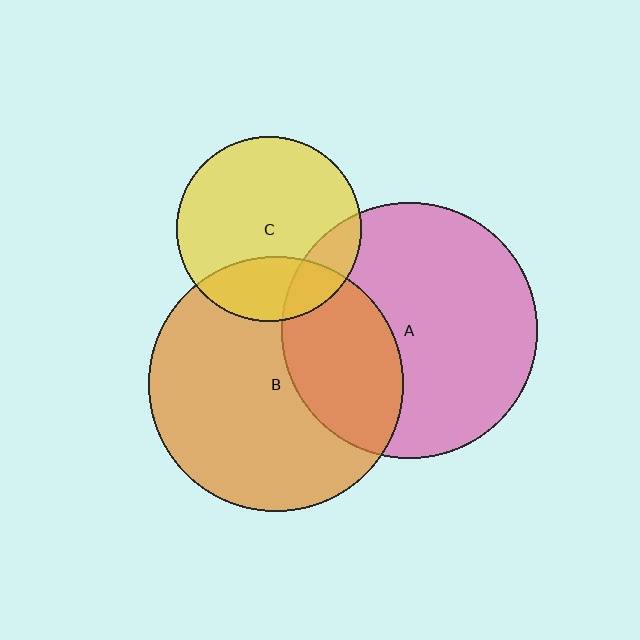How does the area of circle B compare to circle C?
Approximately 1.9 times.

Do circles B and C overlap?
Yes.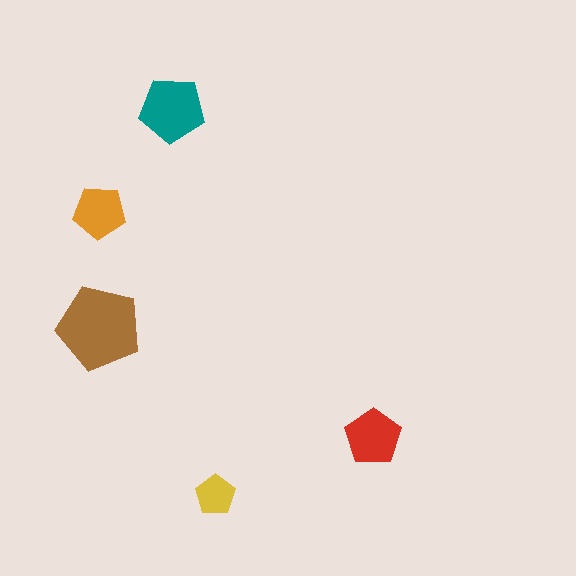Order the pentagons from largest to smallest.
the brown one, the teal one, the red one, the orange one, the yellow one.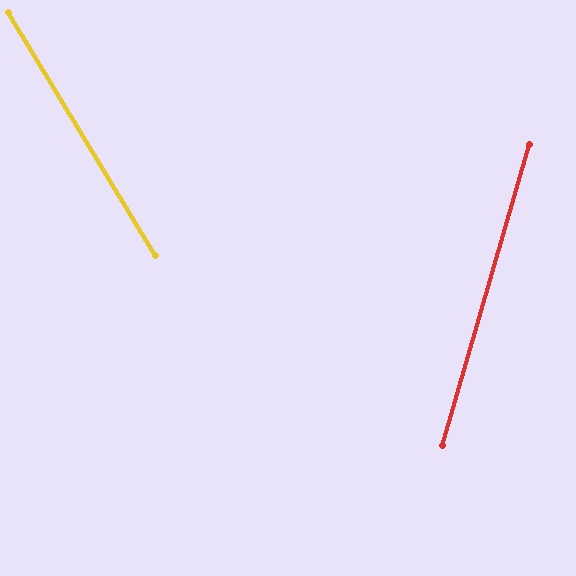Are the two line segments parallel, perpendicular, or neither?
Neither parallel nor perpendicular — they differ by about 47°.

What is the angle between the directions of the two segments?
Approximately 47 degrees.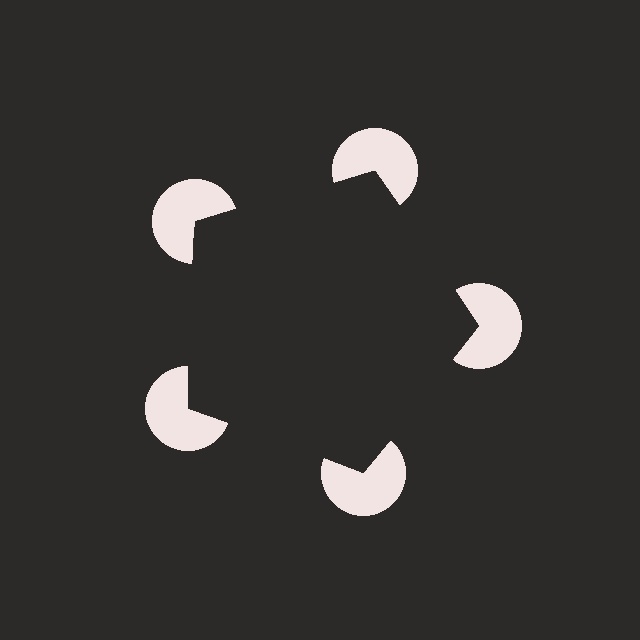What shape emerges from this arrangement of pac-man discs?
An illusory pentagon — its edges are inferred from the aligned wedge cuts in the pac-man discs, not physically drawn.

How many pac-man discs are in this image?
There are 5 — one at each vertex of the illusory pentagon.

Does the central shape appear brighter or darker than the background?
It typically appears slightly darker than the background, even though no actual brightness change is drawn.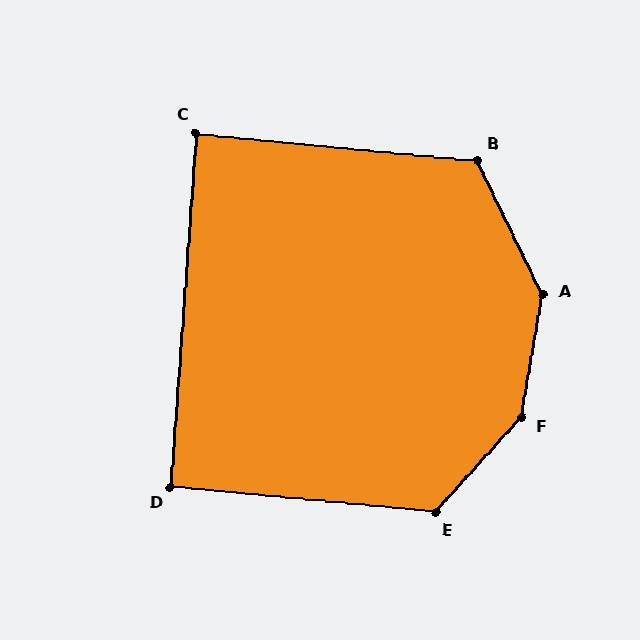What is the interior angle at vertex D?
Approximately 91 degrees (approximately right).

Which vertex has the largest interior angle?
F, at approximately 147 degrees.